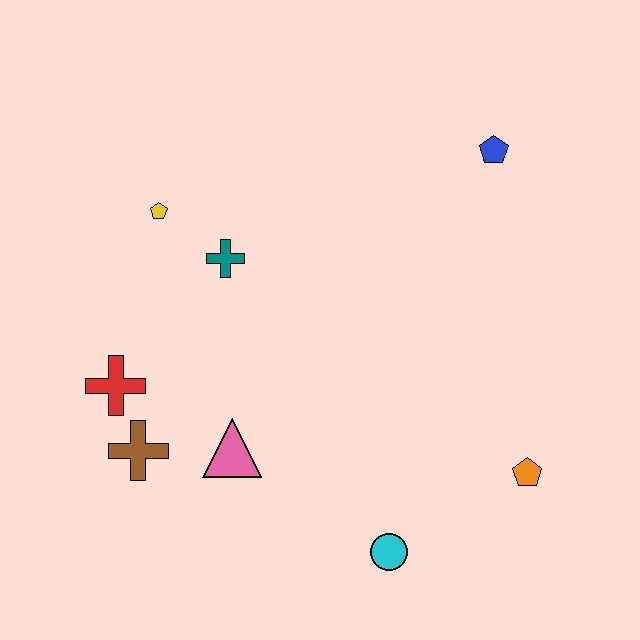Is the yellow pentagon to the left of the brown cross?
No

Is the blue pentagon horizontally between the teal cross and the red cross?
No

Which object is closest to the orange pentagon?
The cyan circle is closest to the orange pentagon.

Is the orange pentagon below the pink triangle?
Yes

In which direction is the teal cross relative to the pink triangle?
The teal cross is above the pink triangle.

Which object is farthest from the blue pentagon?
The brown cross is farthest from the blue pentagon.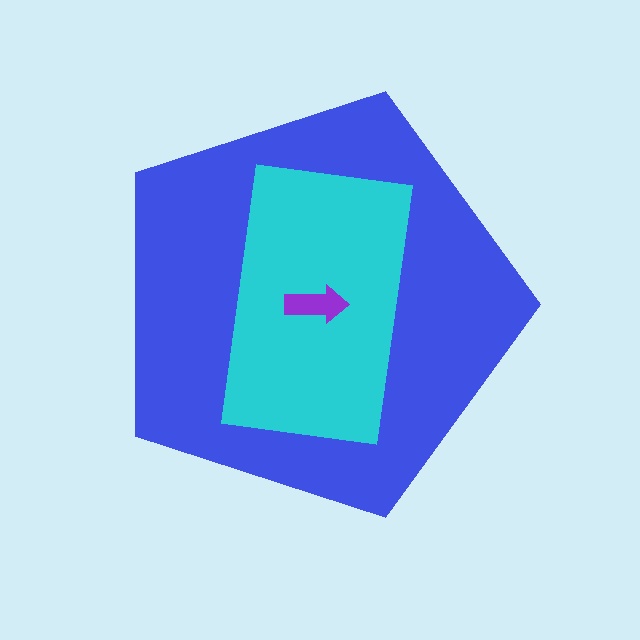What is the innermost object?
The purple arrow.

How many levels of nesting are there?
3.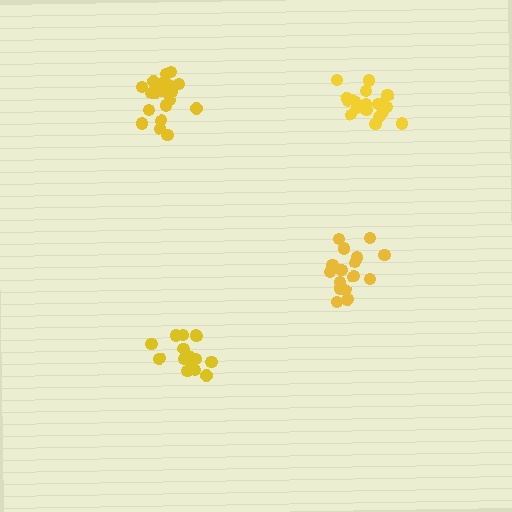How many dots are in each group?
Group 1: 20 dots, Group 2: 15 dots, Group 3: 16 dots, Group 4: 21 dots (72 total).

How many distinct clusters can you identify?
There are 4 distinct clusters.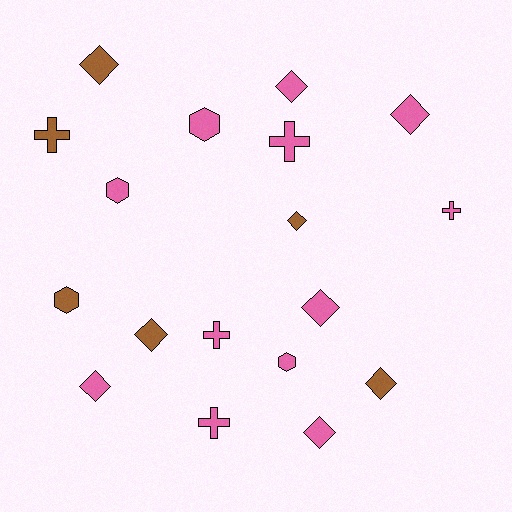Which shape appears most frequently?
Diamond, with 9 objects.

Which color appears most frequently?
Pink, with 12 objects.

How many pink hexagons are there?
There are 3 pink hexagons.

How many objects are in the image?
There are 18 objects.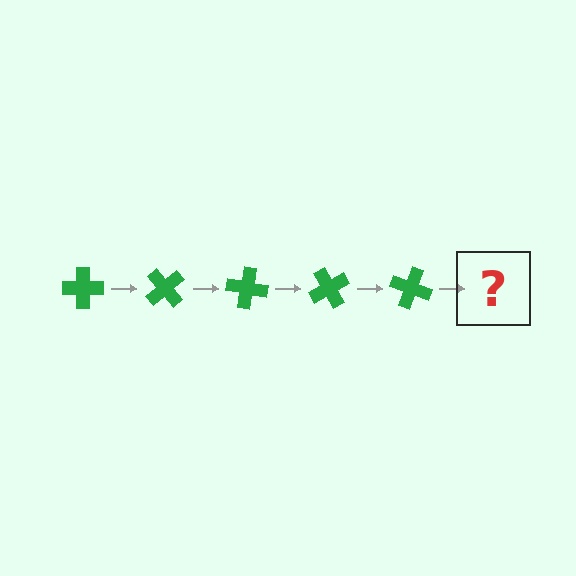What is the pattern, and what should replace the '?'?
The pattern is that the cross rotates 50 degrees each step. The '?' should be a green cross rotated 250 degrees.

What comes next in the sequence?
The next element should be a green cross rotated 250 degrees.